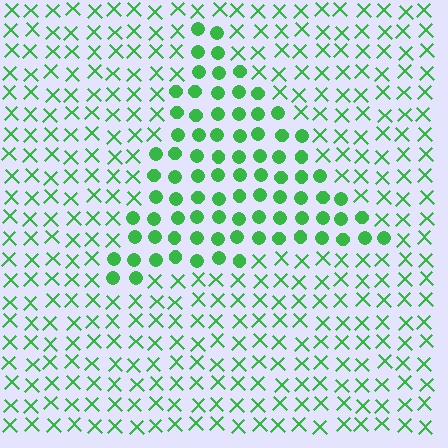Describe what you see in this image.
The image is filled with small green elements arranged in a uniform grid. A triangle-shaped region contains circles, while the surrounding area contains X marks. The boundary is defined purely by the change in element shape.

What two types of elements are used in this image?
The image uses circles inside the triangle region and X marks outside it.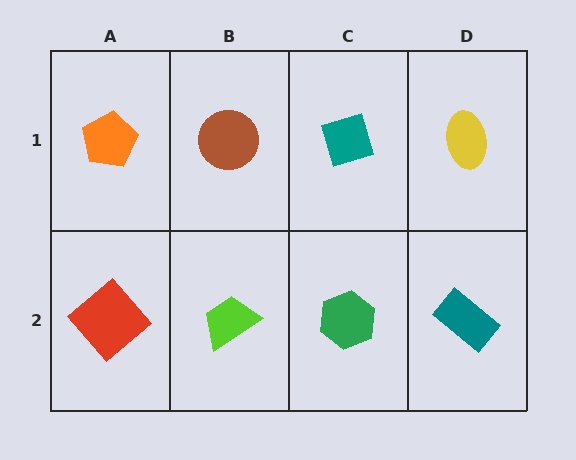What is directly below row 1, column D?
A teal rectangle.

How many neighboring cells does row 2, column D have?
2.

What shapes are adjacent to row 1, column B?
A lime trapezoid (row 2, column B), an orange pentagon (row 1, column A), a teal diamond (row 1, column C).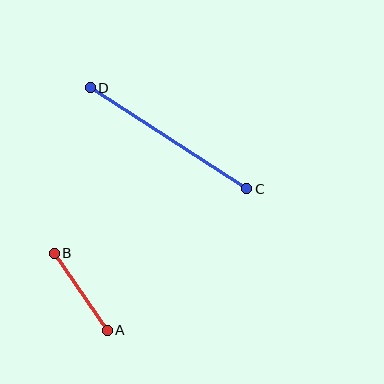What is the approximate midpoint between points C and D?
The midpoint is at approximately (168, 138) pixels.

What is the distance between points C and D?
The distance is approximately 187 pixels.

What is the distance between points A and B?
The distance is approximately 94 pixels.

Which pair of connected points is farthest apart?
Points C and D are farthest apart.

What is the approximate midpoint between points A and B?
The midpoint is at approximately (81, 292) pixels.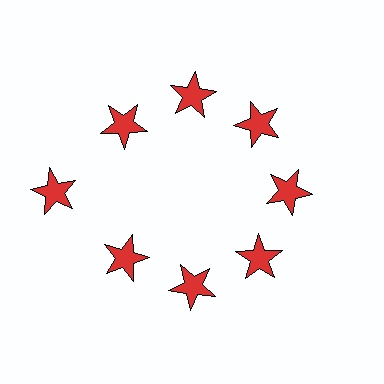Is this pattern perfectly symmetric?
No. The 8 red stars are arranged in a ring, but one element near the 9 o'clock position is pushed outward from the center, breaking the 8-fold rotational symmetry.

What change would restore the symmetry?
The symmetry would be restored by moving it inward, back onto the ring so that all 8 stars sit at equal angles and equal distance from the center.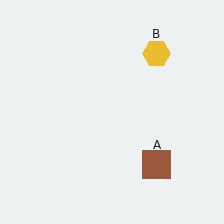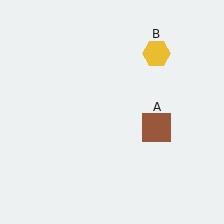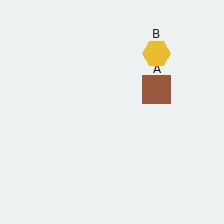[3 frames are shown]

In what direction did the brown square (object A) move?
The brown square (object A) moved up.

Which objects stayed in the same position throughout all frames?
Yellow hexagon (object B) remained stationary.